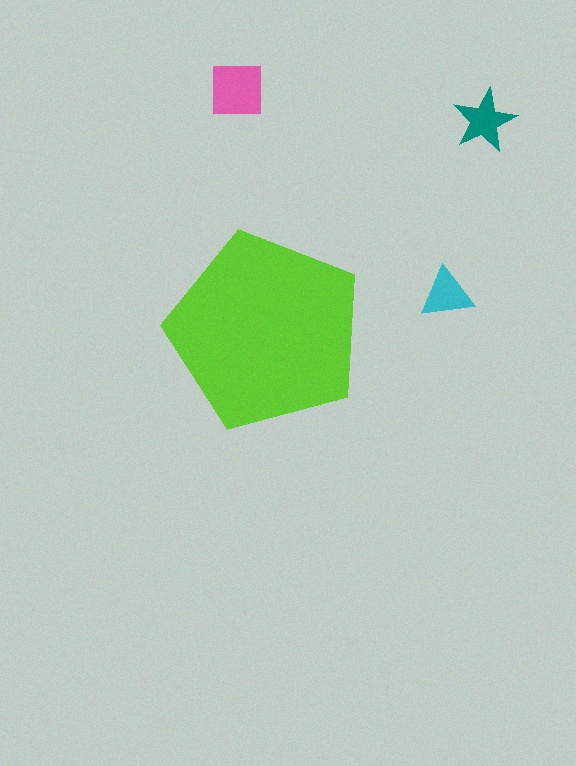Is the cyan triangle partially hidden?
No, the cyan triangle is fully visible.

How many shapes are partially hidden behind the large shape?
0 shapes are partially hidden.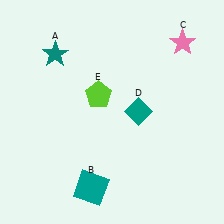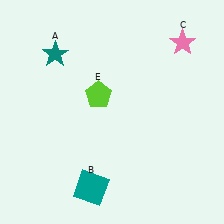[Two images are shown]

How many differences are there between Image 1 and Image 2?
There is 1 difference between the two images.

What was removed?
The teal diamond (D) was removed in Image 2.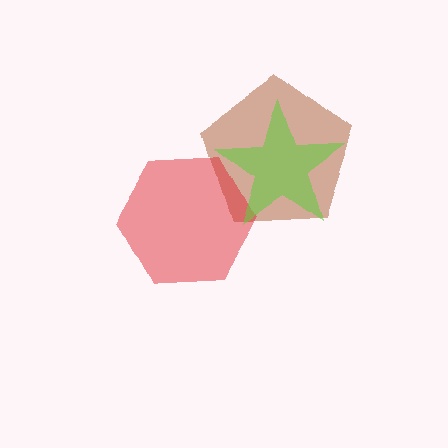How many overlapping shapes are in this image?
There are 3 overlapping shapes in the image.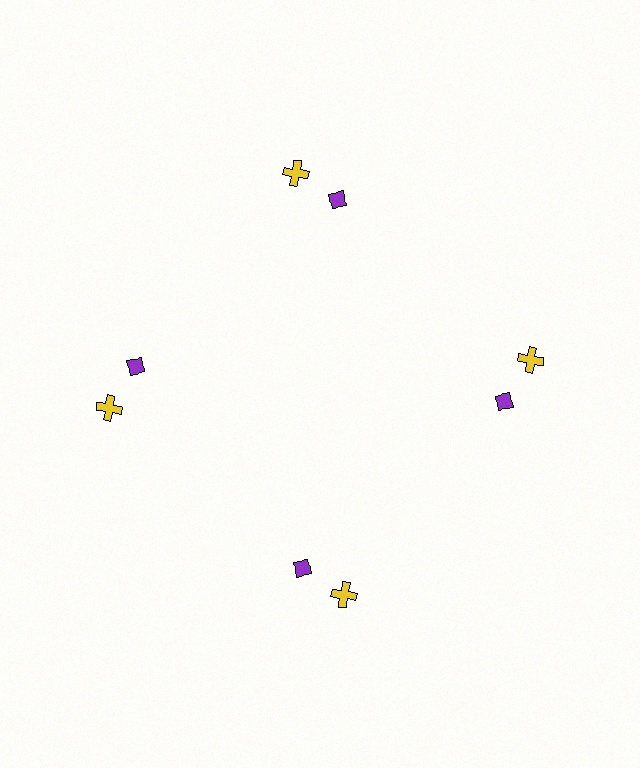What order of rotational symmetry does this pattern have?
This pattern has 4-fold rotational symmetry.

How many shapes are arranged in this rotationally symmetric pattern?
There are 8 shapes, arranged in 4 groups of 2.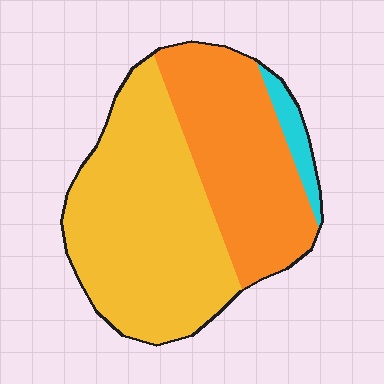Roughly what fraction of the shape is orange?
Orange covers about 40% of the shape.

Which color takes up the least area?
Cyan, at roughly 5%.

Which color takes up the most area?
Yellow, at roughly 55%.